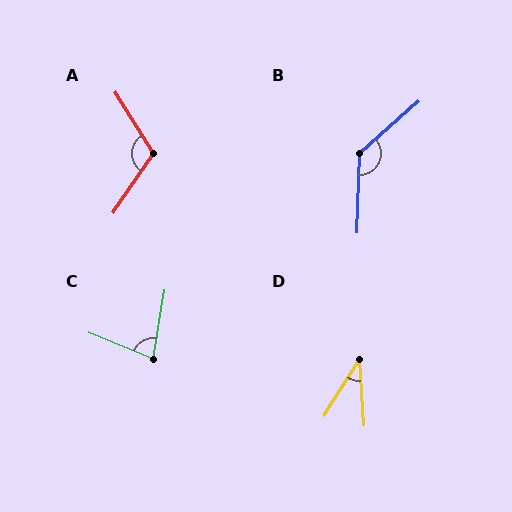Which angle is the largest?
B, at approximately 133 degrees.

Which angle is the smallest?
D, at approximately 36 degrees.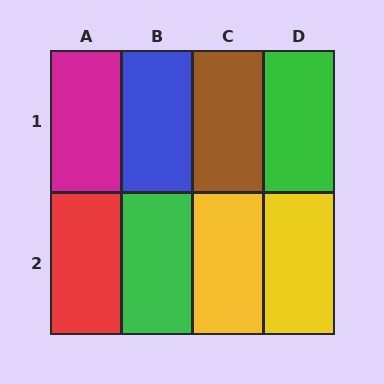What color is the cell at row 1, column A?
Magenta.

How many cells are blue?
1 cell is blue.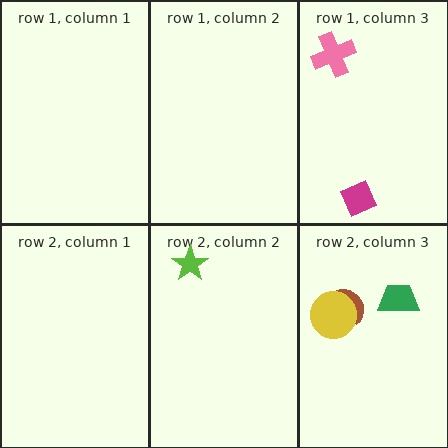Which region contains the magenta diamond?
The row 1, column 3 region.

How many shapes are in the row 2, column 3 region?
3.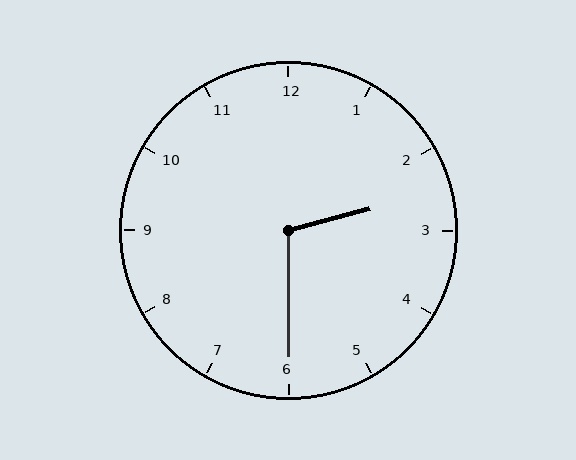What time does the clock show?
2:30.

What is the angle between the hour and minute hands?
Approximately 105 degrees.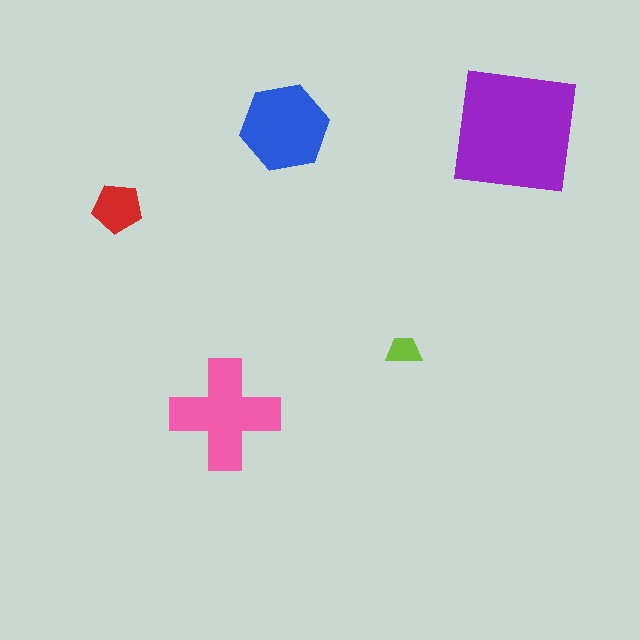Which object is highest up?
The blue hexagon is topmost.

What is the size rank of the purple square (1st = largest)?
1st.